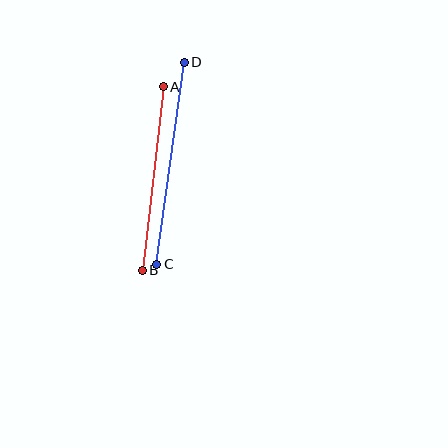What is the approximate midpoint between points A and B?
The midpoint is at approximately (153, 178) pixels.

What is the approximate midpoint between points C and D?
The midpoint is at approximately (171, 163) pixels.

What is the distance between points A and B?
The distance is approximately 185 pixels.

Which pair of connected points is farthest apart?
Points C and D are farthest apart.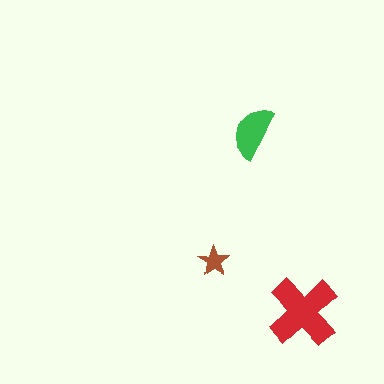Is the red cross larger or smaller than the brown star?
Larger.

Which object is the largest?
The red cross.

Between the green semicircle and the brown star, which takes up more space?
The green semicircle.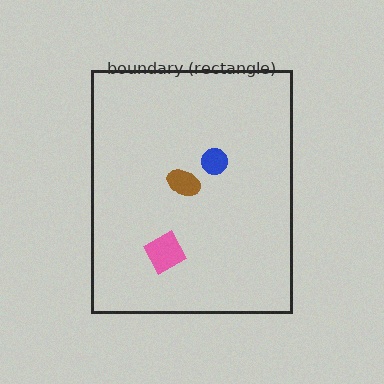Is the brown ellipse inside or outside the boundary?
Inside.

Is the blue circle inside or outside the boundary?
Inside.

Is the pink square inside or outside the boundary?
Inside.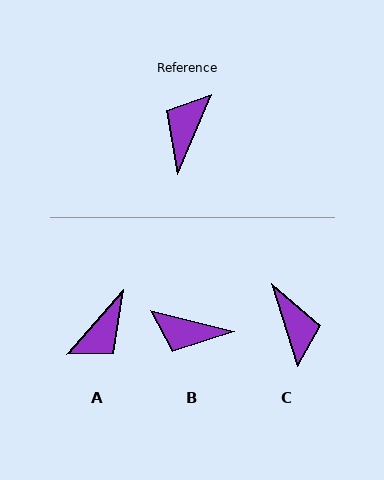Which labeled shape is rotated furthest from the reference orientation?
A, about 161 degrees away.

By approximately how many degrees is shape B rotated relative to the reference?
Approximately 98 degrees counter-clockwise.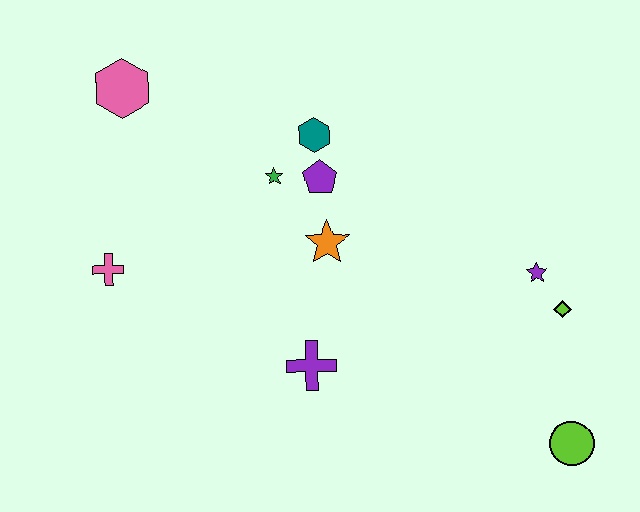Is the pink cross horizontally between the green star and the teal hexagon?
No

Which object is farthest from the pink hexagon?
The lime circle is farthest from the pink hexagon.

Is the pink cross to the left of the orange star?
Yes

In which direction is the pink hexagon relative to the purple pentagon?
The pink hexagon is to the left of the purple pentagon.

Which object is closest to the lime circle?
The lime diamond is closest to the lime circle.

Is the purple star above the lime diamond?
Yes